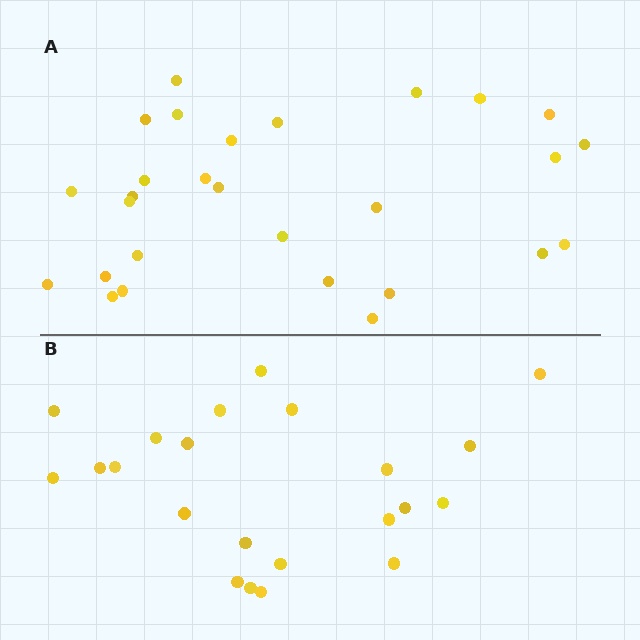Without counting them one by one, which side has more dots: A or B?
Region A (the top region) has more dots.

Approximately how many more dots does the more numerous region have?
Region A has about 6 more dots than region B.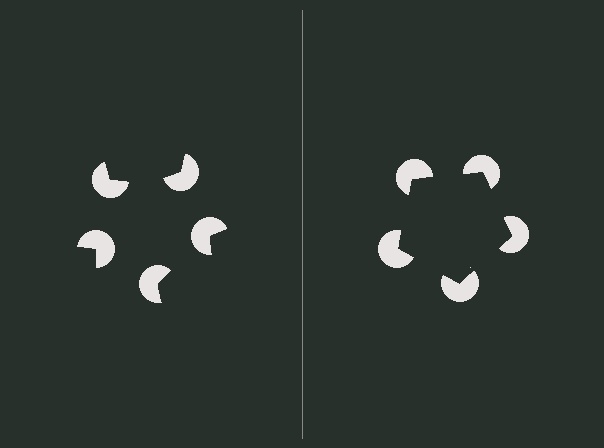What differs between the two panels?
The pac-man discs are positioned identically on both sides; only the wedge orientations differ. On the right they align to a pentagon; on the left they are misaligned.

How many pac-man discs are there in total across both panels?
10 — 5 on each side.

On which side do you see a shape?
An illusory pentagon appears on the right side. On the left side the wedge cuts are rotated, so no coherent shape forms.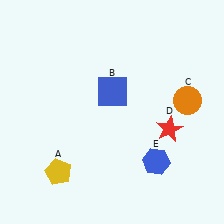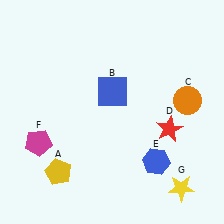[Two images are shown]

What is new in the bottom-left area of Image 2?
A magenta pentagon (F) was added in the bottom-left area of Image 2.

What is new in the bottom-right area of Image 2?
A yellow star (G) was added in the bottom-right area of Image 2.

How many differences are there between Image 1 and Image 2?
There are 2 differences between the two images.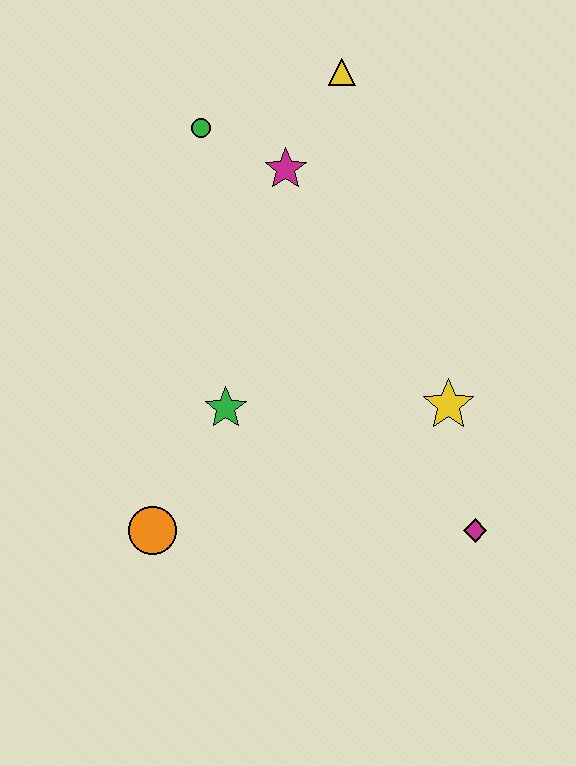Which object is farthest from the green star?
The yellow triangle is farthest from the green star.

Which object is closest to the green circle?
The magenta star is closest to the green circle.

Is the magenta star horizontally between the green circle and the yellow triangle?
Yes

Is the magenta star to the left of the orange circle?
No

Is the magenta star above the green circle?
No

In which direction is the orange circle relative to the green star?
The orange circle is below the green star.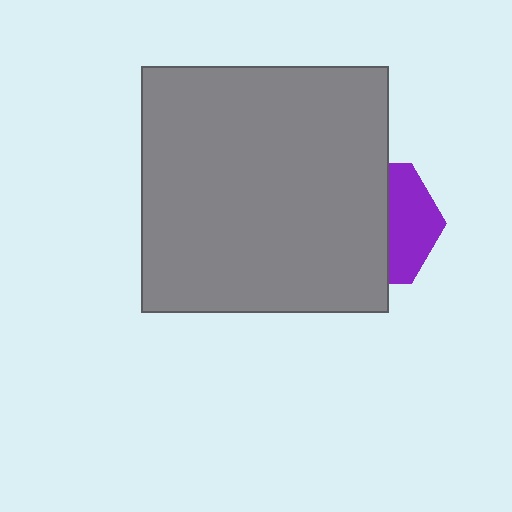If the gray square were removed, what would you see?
You would see the complete purple hexagon.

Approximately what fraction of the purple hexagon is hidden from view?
Roughly 62% of the purple hexagon is hidden behind the gray square.